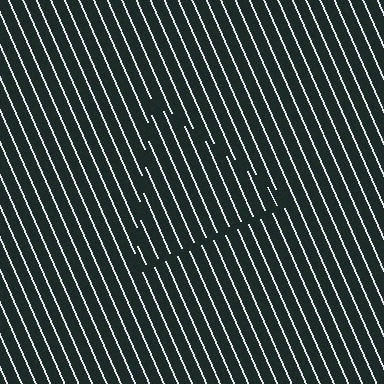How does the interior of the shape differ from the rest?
The interior of the shape contains the same grating, shifted by half a period — the contour is defined by the phase discontinuity where line-ends from the inner and outer gratings abut.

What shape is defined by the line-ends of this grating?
An illusory triangle. The interior of the shape contains the same grating, shifted by half a period — the contour is defined by the phase discontinuity where line-ends from the inner and outer gratings abut.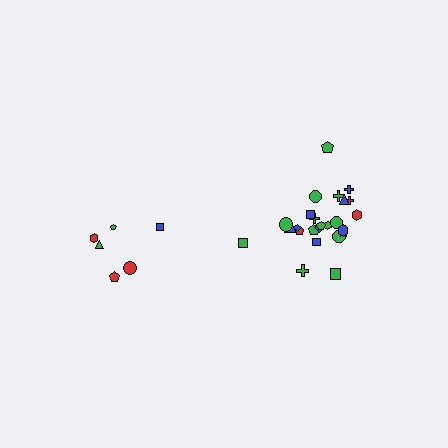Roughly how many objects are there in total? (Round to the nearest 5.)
Roughly 30 objects in total.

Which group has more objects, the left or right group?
The right group.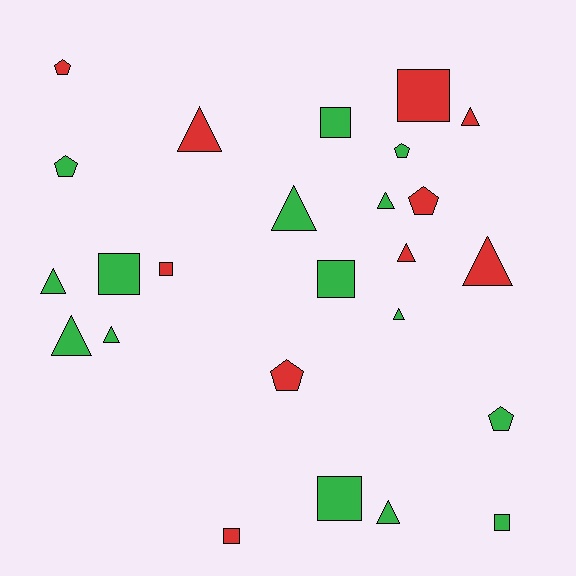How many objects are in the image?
There are 25 objects.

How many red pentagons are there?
There are 3 red pentagons.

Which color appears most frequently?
Green, with 15 objects.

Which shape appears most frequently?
Triangle, with 11 objects.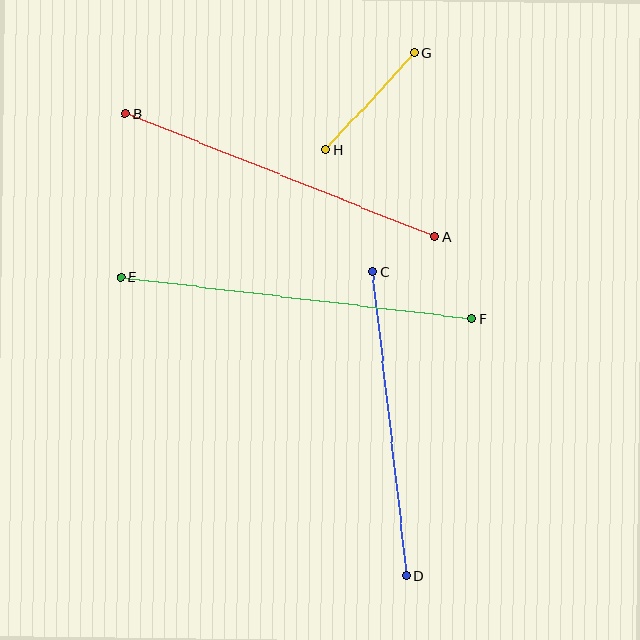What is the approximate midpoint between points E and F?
The midpoint is at approximately (296, 298) pixels.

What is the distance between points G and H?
The distance is approximately 131 pixels.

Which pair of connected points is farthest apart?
Points E and F are farthest apart.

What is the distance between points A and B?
The distance is approximately 333 pixels.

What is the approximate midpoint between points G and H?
The midpoint is at approximately (370, 101) pixels.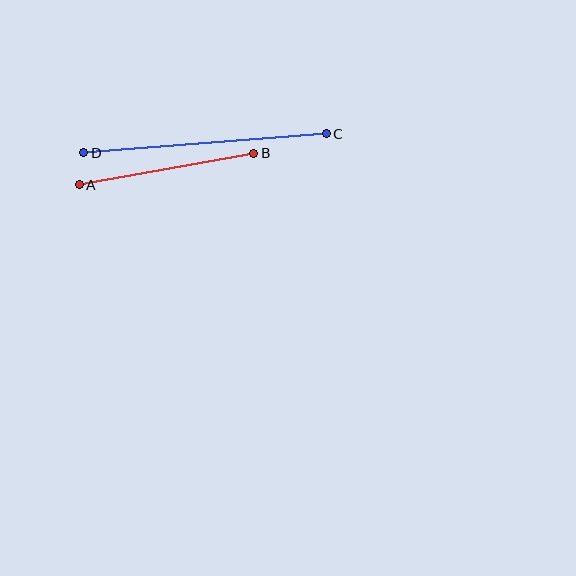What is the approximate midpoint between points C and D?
The midpoint is at approximately (205, 143) pixels.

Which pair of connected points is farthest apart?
Points C and D are farthest apart.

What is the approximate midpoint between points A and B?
The midpoint is at approximately (167, 169) pixels.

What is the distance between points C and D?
The distance is approximately 243 pixels.